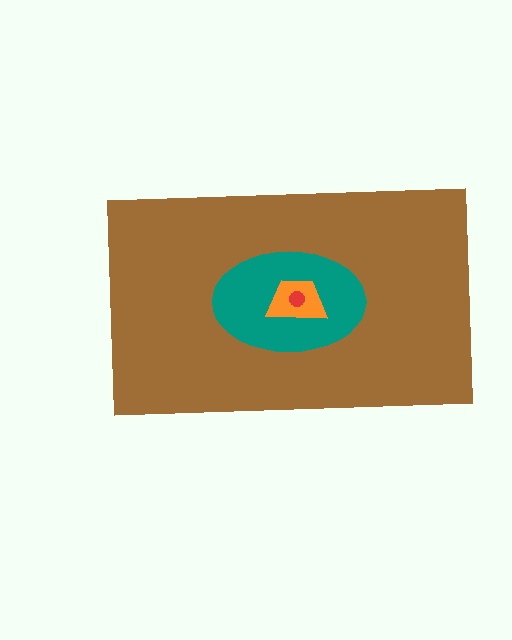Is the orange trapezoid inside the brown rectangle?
Yes.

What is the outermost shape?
The brown rectangle.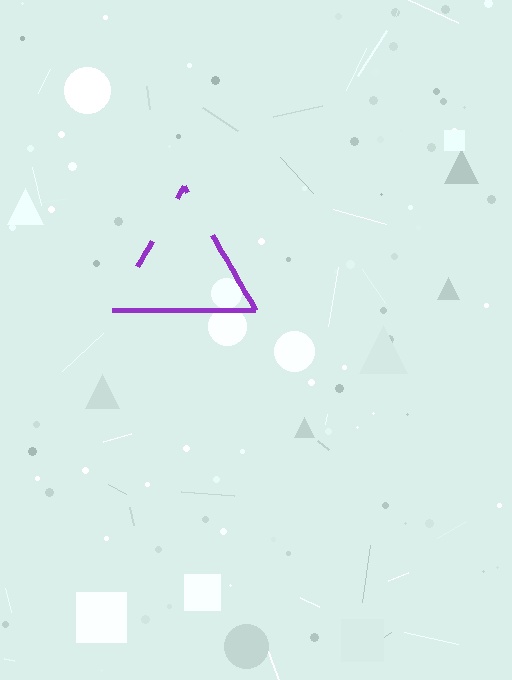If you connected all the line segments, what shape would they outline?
They would outline a triangle.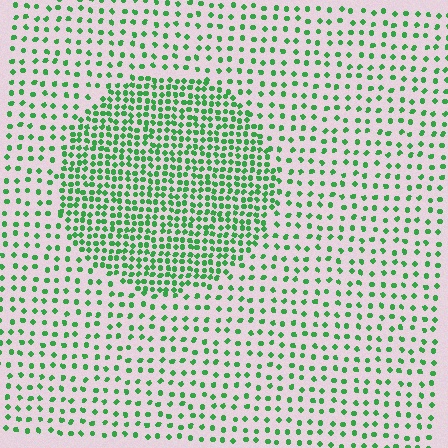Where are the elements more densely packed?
The elements are more densely packed inside the circle boundary.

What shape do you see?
I see a circle.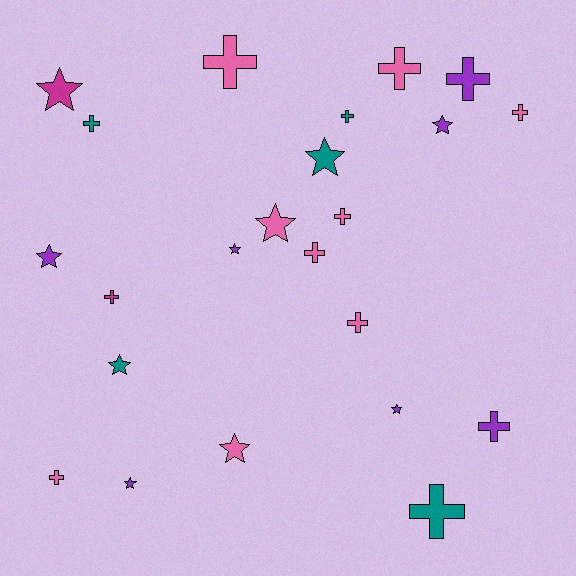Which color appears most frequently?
Pink, with 9 objects.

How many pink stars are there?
There are 2 pink stars.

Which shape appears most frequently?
Cross, with 13 objects.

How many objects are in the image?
There are 23 objects.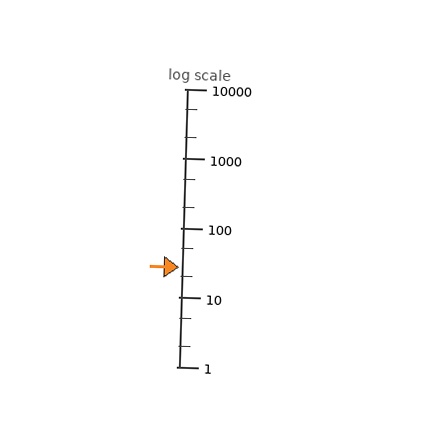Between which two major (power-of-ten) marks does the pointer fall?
The pointer is between 10 and 100.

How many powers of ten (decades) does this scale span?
The scale spans 4 decades, from 1 to 10000.